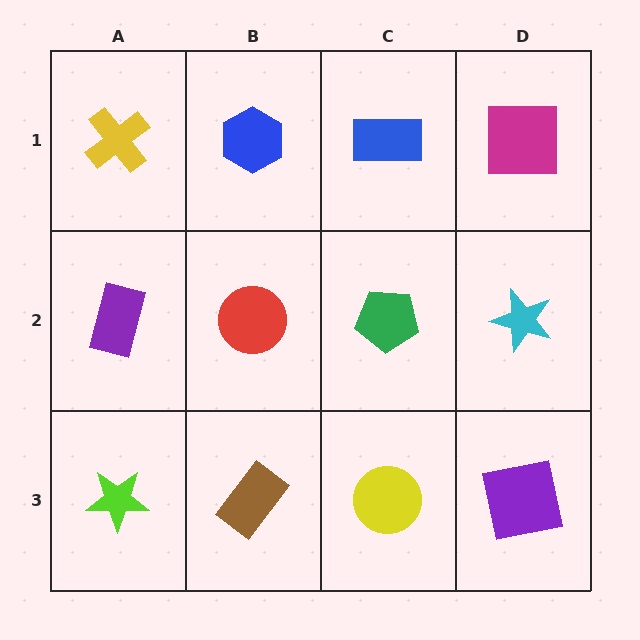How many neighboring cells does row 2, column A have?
3.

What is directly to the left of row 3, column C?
A brown rectangle.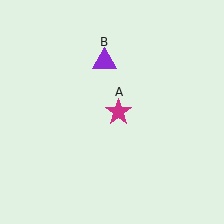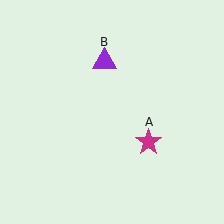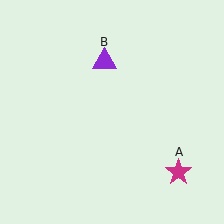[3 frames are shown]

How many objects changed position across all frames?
1 object changed position: magenta star (object A).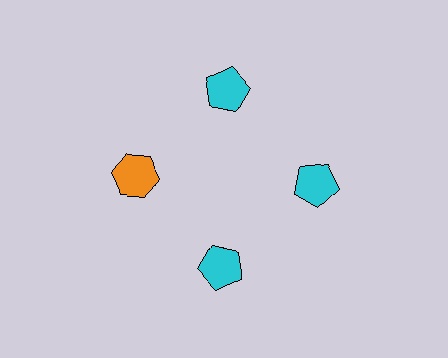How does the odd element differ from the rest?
It differs in both color (orange instead of cyan) and shape (hexagon instead of pentagon).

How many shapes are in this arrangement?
There are 4 shapes arranged in a ring pattern.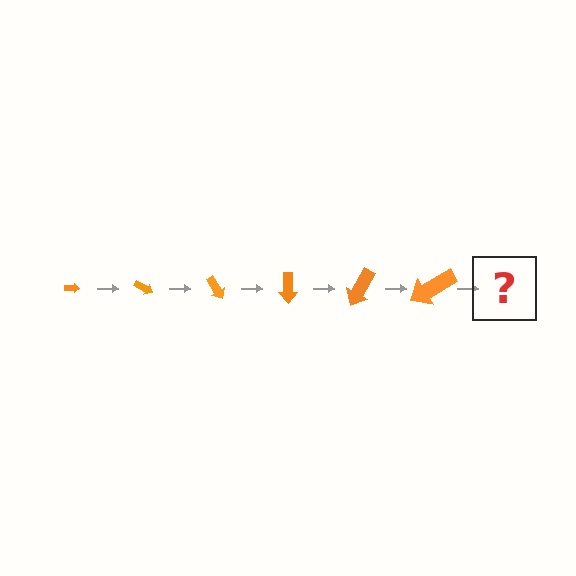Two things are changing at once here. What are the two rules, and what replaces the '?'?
The two rules are that the arrow grows larger each step and it rotates 30 degrees each step. The '?' should be an arrow, larger than the previous one and rotated 180 degrees from the start.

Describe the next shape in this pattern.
It should be an arrow, larger than the previous one and rotated 180 degrees from the start.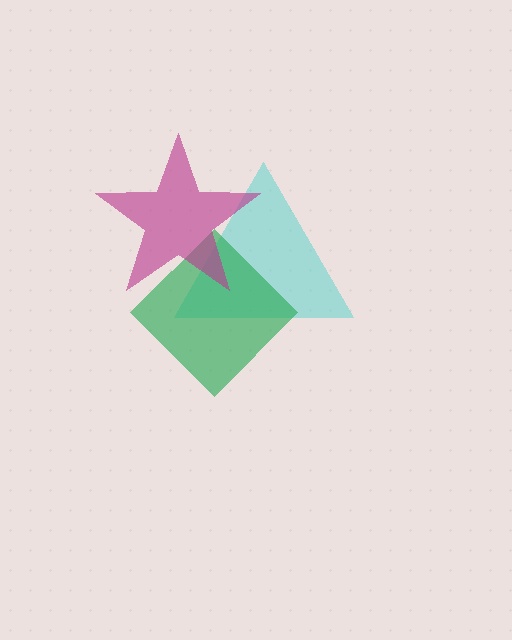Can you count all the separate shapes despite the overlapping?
Yes, there are 3 separate shapes.